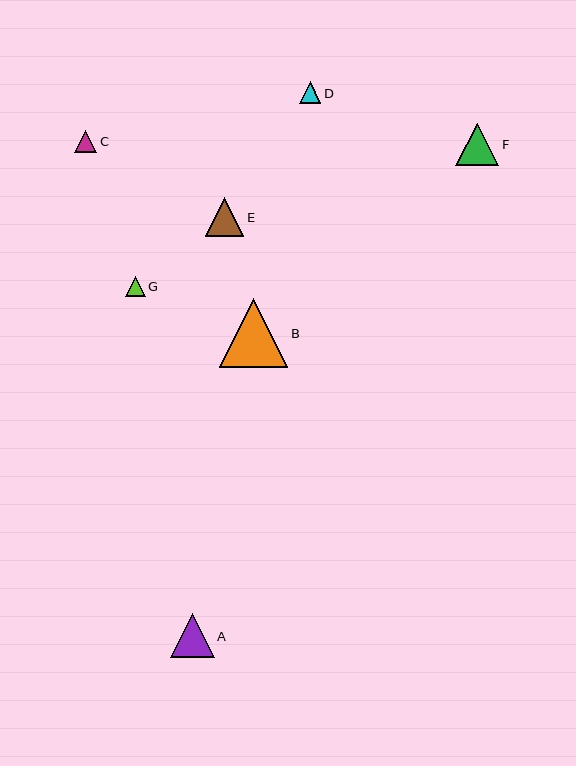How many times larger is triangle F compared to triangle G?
Triangle F is approximately 2.1 times the size of triangle G.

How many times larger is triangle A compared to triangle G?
Triangle A is approximately 2.2 times the size of triangle G.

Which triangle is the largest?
Triangle B is the largest with a size of approximately 69 pixels.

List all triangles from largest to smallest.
From largest to smallest: B, A, F, E, C, D, G.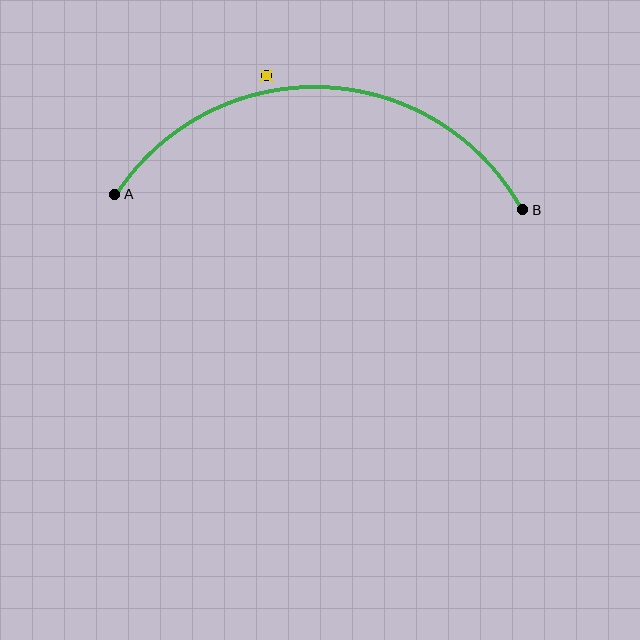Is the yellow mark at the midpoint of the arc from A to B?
No — the yellow mark does not lie on the arc at all. It sits slightly outside the curve.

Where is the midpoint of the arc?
The arc midpoint is the point on the curve farthest from the straight line joining A and B. It sits above that line.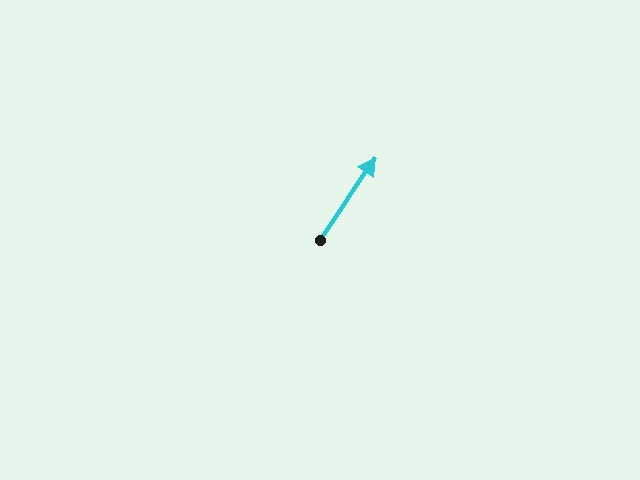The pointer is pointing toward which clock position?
Roughly 1 o'clock.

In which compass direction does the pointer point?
Northeast.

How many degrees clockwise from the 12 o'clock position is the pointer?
Approximately 34 degrees.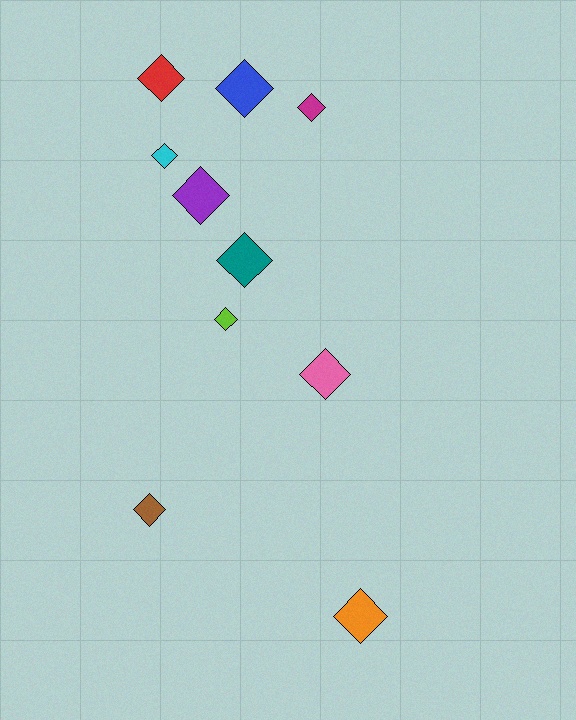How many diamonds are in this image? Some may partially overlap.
There are 10 diamonds.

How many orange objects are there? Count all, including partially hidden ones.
There is 1 orange object.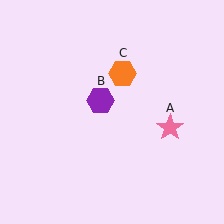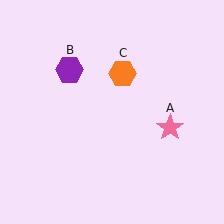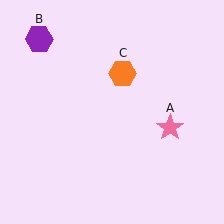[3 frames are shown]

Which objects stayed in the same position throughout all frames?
Pink star (object A) and orange hexagon (object C) remained stationary.